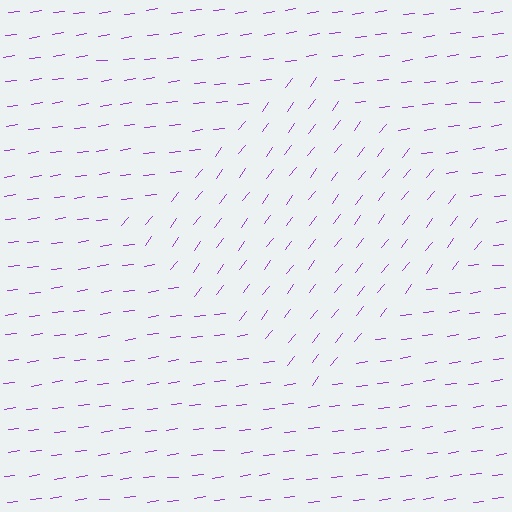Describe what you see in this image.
The image is filled with small purple line segments. A diamond region in the image has lines oriented differently from the surrounding lines, creating a visible texture boundary.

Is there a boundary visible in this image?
Yes, there is a texture boundary formed by a change in line orientation.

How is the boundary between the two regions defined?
The boundary is defined purely by a change in line orientation (approximately 45 degrees difference). All lines are the same color and thickness.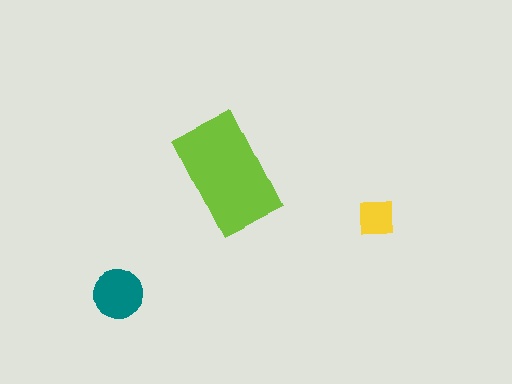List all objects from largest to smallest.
The lime rectangle, the teal circle, the yellow square.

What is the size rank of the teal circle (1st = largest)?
2nd.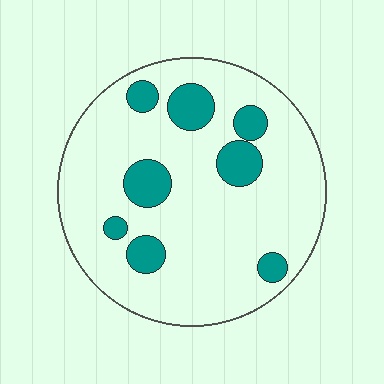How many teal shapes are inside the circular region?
8.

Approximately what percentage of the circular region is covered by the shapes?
Approximately 15%.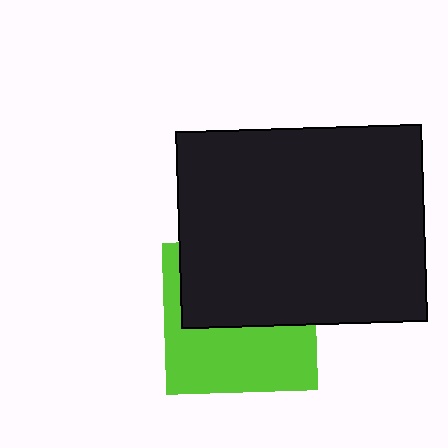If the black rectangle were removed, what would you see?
You would see the complete lime square.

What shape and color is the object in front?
The object in front is a black rectangle.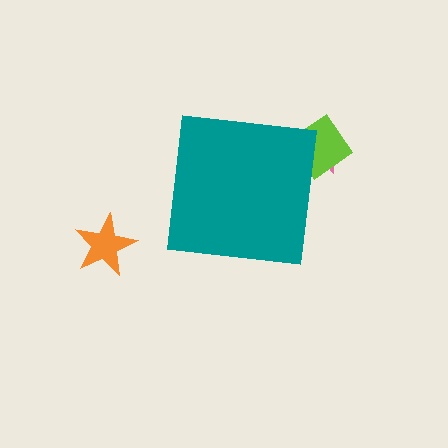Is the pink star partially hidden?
Yes, the pink star is partially hidden behind the teal square.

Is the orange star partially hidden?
No, the orange star is fully visible.